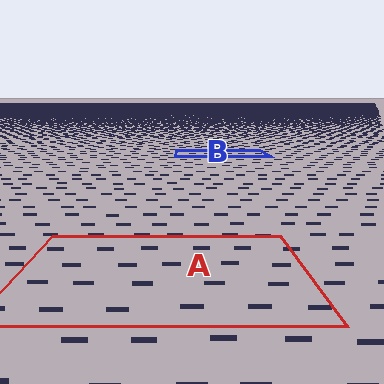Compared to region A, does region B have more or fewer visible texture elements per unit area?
Region B has more texture elements per unit area — they are packed more densely because it is farther away.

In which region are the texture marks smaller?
The texture marks are smaller in region B, because it is farther away.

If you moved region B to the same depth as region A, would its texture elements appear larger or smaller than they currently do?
They would appear larger. At a closer depth, the same texture elements are projected at a bigger on-screen size.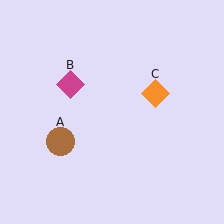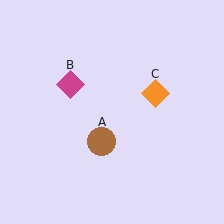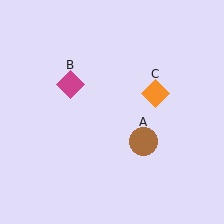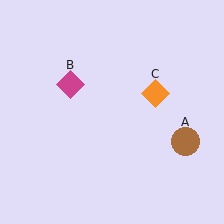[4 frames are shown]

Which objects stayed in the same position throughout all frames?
Magenta diamond (object B) and orange diamond (object C) remained stationary.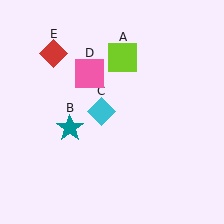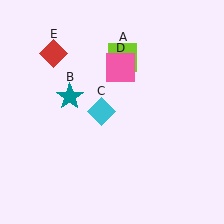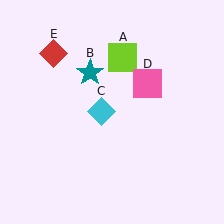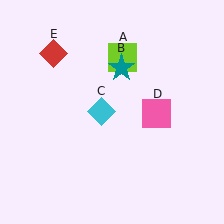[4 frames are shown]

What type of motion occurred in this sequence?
The teal star (object B), pink square (object D) rotated clockwise around the center of the scene.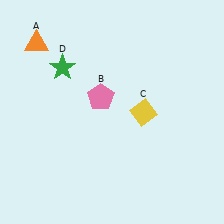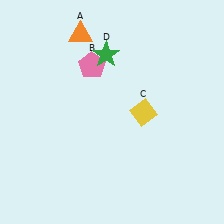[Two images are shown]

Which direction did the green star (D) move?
The green star (D) moved right.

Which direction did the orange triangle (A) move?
The orange triangle (A) moved right.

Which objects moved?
The objects that moved are: the orange triangle (A), the pink pentagon (B), the green star (D).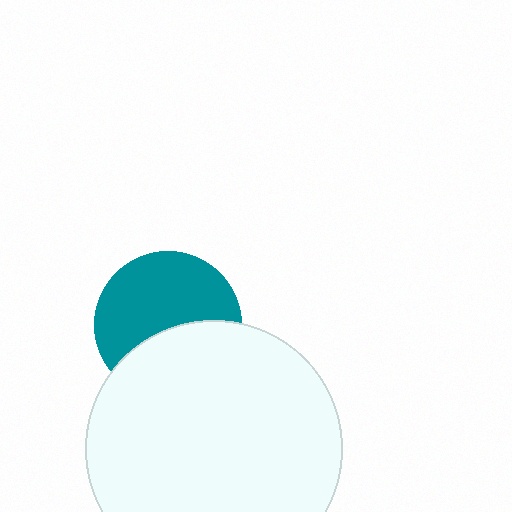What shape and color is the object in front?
The object in front is a white circle.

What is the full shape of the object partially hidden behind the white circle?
The partially hidden object is a teal circle.